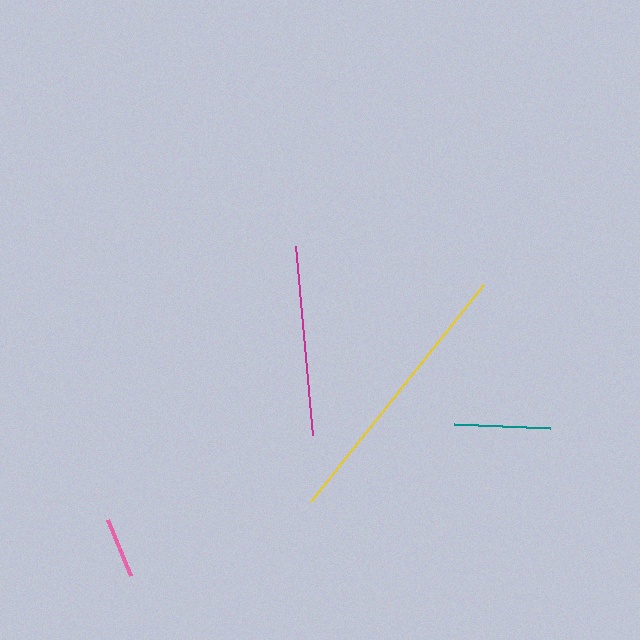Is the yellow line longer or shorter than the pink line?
The yellow line is longer than the pink line.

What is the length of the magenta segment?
The magenta segment is approximately 190 pixels long.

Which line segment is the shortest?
The pink line is the shortest at approximately 61 pixels.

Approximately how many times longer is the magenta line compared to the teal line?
The magenta line is approximately 2.0 times the length of the teal line.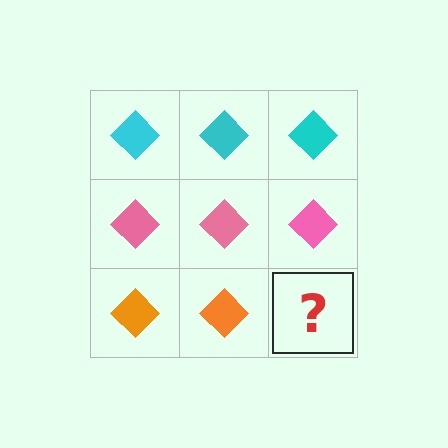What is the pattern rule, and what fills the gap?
The rule is that each row has a consistent color. The gap should be filled with an orange diamond.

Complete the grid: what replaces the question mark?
The question mark should be replaced with an orange diamond.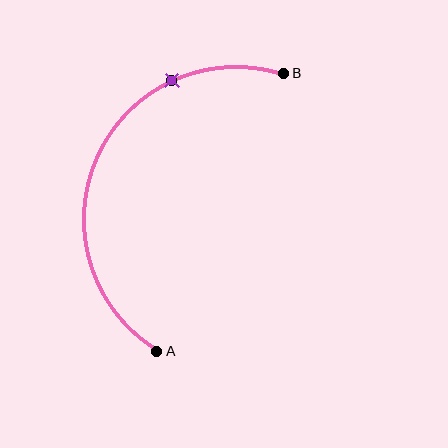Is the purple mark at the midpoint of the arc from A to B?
No. The purple mark lies on the arc but is closer to endpoint B. The arc midpoint would be at the point on the curve equidistant along the arc from both A and B.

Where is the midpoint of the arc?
The arc midpoint is the point on the curve farthest from the straight line joining A and B. It sits to the left of that line.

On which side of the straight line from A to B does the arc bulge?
The arc bulges to the left of the straight line connecting A and B.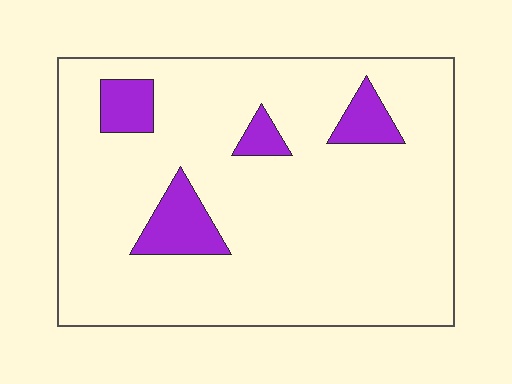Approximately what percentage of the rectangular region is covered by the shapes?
Approximately 10%.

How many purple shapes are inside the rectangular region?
4.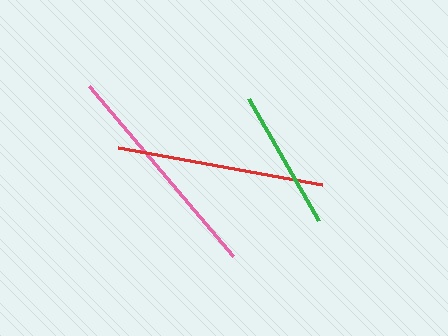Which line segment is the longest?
The pink line is the longest at approximately 223 pixels.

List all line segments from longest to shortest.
From longest to shortest: pink, red, green.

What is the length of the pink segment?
The pink segment is approximately 223 pixels long.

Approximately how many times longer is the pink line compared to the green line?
The pink line is approximately 1.6 times the length of the green line.